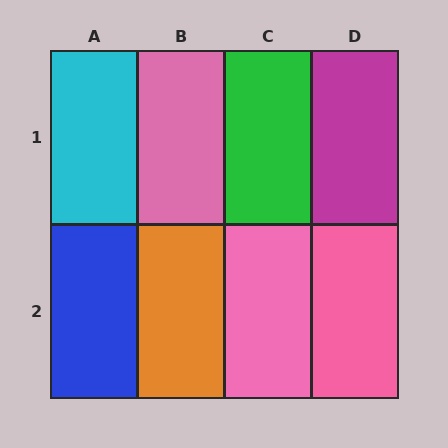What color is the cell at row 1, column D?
Magenta.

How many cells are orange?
1 cell is orange.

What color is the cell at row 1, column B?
Pink.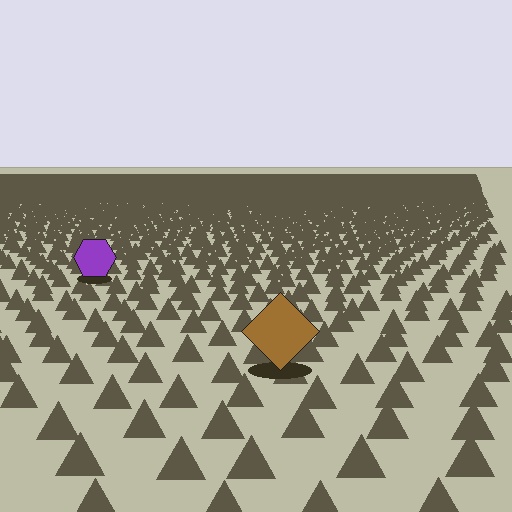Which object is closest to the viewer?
The brown diamond is closest. The texture marks near it are larger and more spread out.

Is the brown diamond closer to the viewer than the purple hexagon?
Yes. The brown diamond is closer — you can tell from the texture gradient: the ground texture is coarser near it.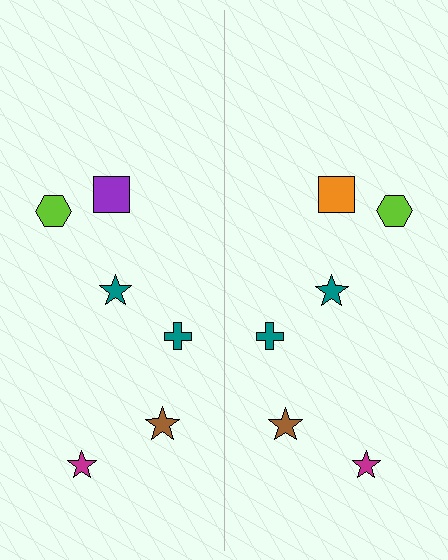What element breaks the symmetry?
The orange square on the right side breaks the symmetry — its mirror counterpart is purple.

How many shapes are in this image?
There are 12 shapes in this image.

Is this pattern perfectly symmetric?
No, the pattern is not perfectly symmetric. The orange square on the right side breaks the symmetry — its mirror counterpart is purple.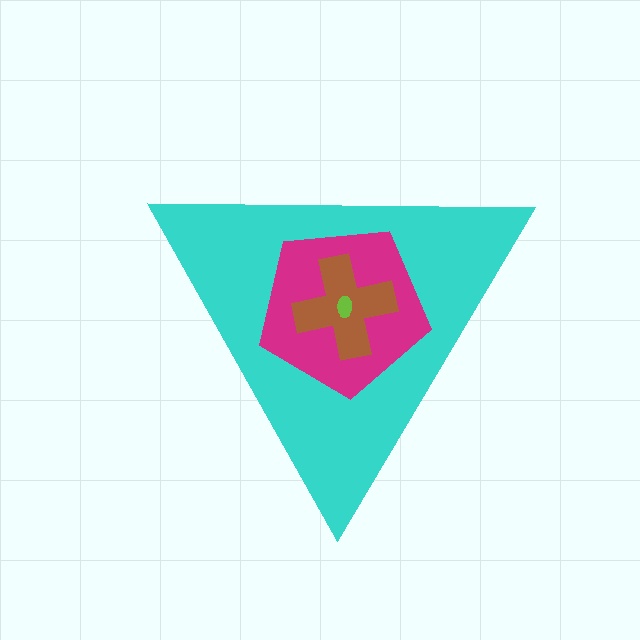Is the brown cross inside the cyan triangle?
Yes.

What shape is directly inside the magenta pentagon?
The brown cross.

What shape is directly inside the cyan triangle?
The magenta pentagon.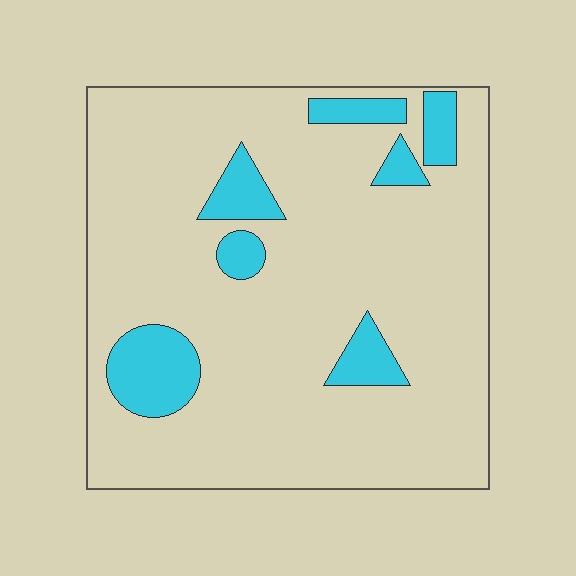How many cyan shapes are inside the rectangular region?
7.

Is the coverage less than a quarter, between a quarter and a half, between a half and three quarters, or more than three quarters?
Less than a quarter.